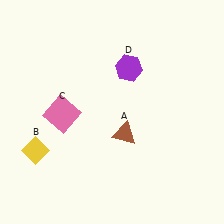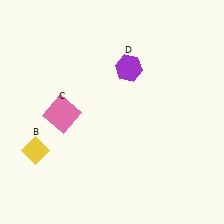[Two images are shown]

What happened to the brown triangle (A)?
The brown triangle (A) was removed in Image 2. It was in the bottom-right area of Image 1.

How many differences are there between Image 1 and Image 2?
There is 1 difference between the two images.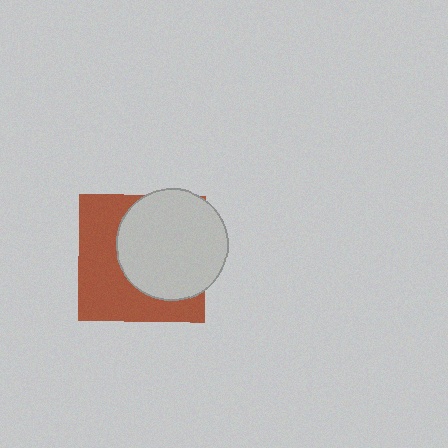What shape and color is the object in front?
The object in front is a light gray circle.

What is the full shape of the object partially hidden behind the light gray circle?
The partially hidden object is a brown square.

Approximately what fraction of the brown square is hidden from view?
Roughly 51% of the brown square is hidden behind the light gray circle.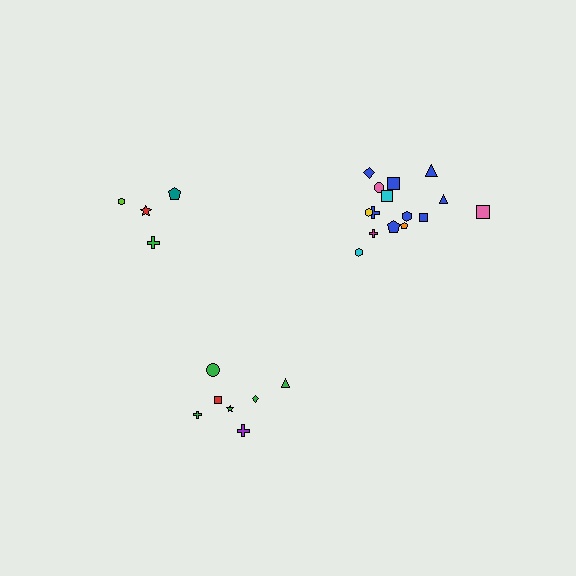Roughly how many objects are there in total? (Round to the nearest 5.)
Roughly 25 objects in total.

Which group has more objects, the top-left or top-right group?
The top-right group.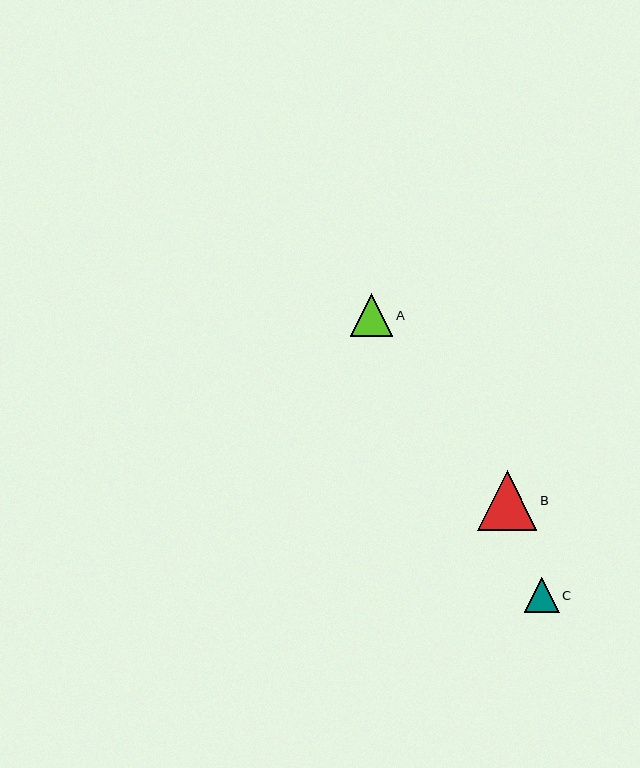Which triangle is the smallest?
Triangle C is the smallest with a size of approximately 35 pixels.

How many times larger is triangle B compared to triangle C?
Triangle B is approximately 1.7 times the size of triangle C.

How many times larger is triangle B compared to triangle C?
Triangle B is approximately 1.7 times the size of triangle C.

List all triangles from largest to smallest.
From largest to smallest: B, A, C.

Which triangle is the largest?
Triangle B is the largest with a size of approximately 60 pixels.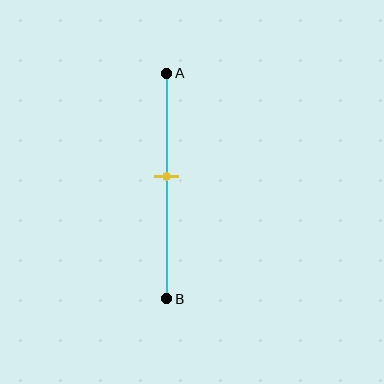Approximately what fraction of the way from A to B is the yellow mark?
The yellow mark is approximately 45% of the way from A to B.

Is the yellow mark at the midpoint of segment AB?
No, the mark is at about 45% from A, not at the 50% midpoint.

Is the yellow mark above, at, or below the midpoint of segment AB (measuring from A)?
The yellow mark is above the midpoint of segment AB.